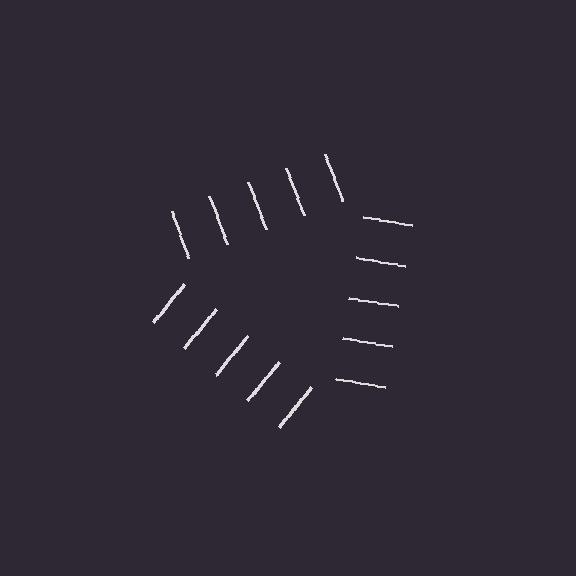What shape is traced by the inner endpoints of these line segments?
An illusory triangle — the line segments terminate on its edges but no continuous stroke is drawn.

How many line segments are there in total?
15 — 5 along each of the 3 edges.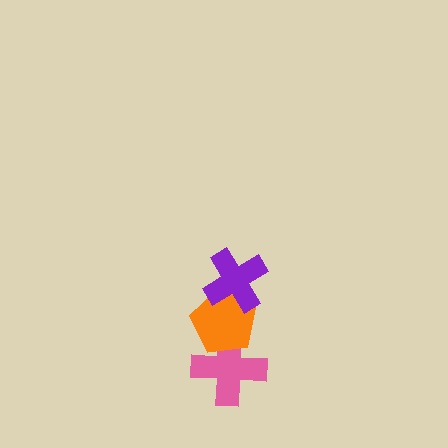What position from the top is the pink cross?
The pink cross is 3rd from the top.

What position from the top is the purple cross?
The purple cross is 1st from the top.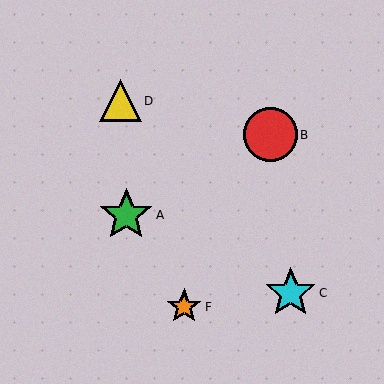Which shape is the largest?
The green star (labeled A) is the largest.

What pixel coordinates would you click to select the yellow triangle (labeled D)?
Click at (120, 101) to select the yellow triangle D.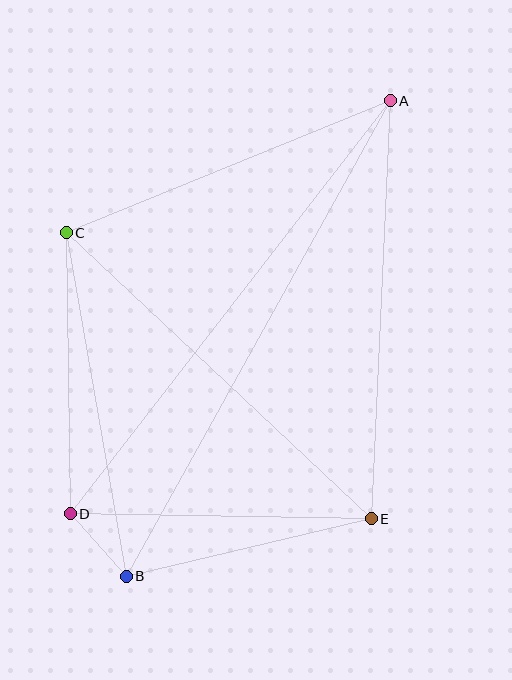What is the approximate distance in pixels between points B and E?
The distance between B and E is approximately 251 pixels.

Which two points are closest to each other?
Points B and D are closest to each other.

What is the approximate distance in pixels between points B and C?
The distance between B and C is approximately 349 pixels.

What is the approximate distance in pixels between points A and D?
The distance between A and D is approximately 523 pixels.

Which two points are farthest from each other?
Points A and B are farthest from each other.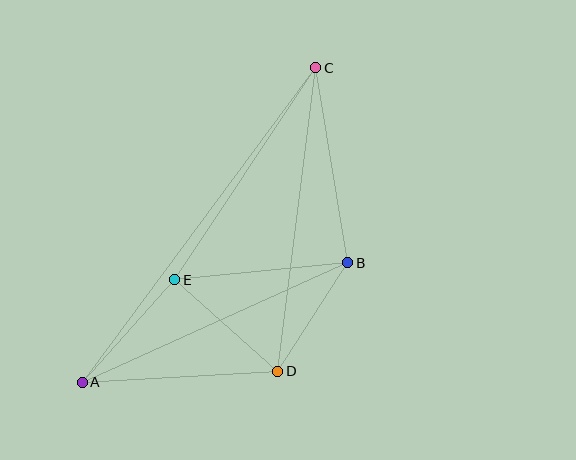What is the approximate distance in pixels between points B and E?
The distance between B and E is approximately 173 pixels.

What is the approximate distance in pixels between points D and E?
The distance between D and E is approximately 138 pixels.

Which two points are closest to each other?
Points B and D are closest to each other.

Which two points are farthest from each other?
Points A and C are farthest from each other.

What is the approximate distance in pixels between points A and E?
The distance between A and E is approximately 138 pixels.